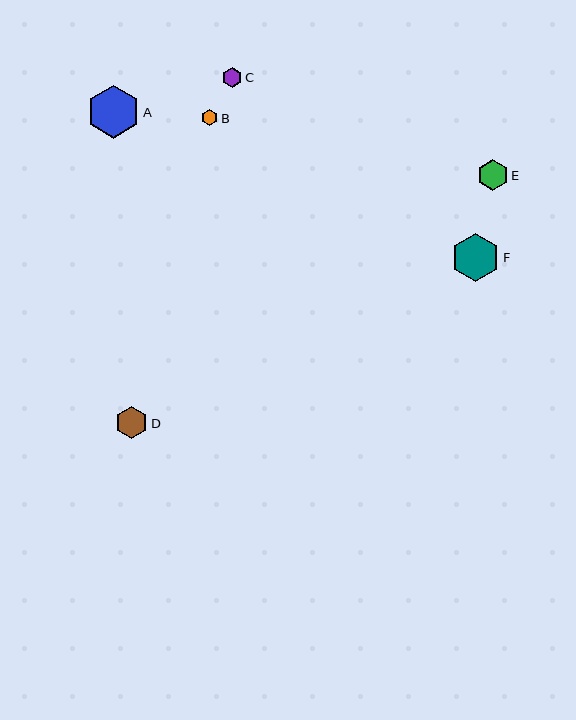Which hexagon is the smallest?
Hexagon B is the smallest with a size of approximately 17 pixels.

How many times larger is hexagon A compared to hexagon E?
Hexagon A is approximately 1.7 times the size of hexagon E.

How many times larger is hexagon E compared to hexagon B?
Hexagon E is approximately 1.9 times the size of hexagon B.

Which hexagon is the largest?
Hexagon A is the largest with a size of approximately 53 pixels.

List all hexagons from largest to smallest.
From largest to smallest: A, F, D, E, C, B.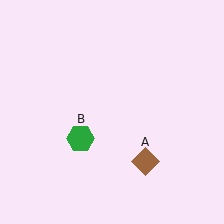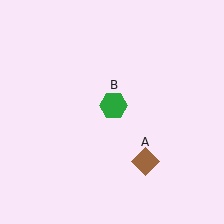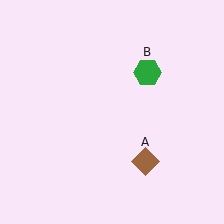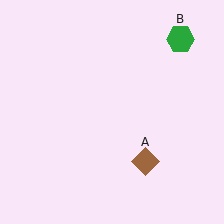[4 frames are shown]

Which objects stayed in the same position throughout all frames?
Brown diamond (object A) remained stationary.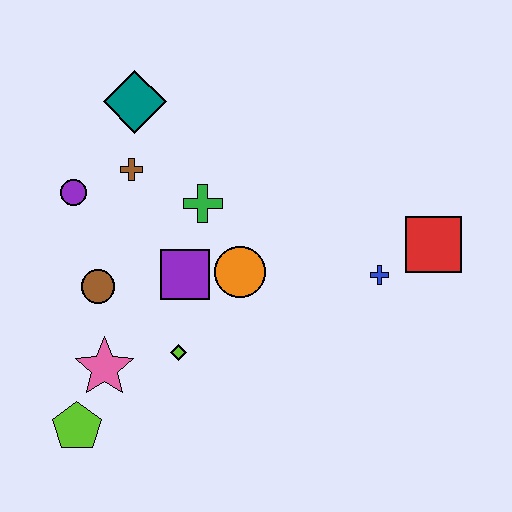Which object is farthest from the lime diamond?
The red square is farthest from the lime diamond.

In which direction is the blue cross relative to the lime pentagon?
The blue cross is to the right of the lime pentagon.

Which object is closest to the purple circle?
The brown cross is closest to the purple circle.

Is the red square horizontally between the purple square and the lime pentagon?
No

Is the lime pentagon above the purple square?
No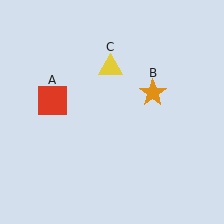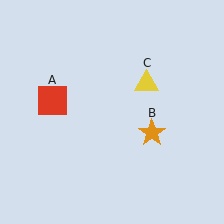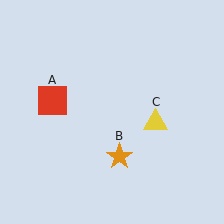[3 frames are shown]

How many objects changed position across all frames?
2 objects changed position: orange star (object B), yellow triangle (object C).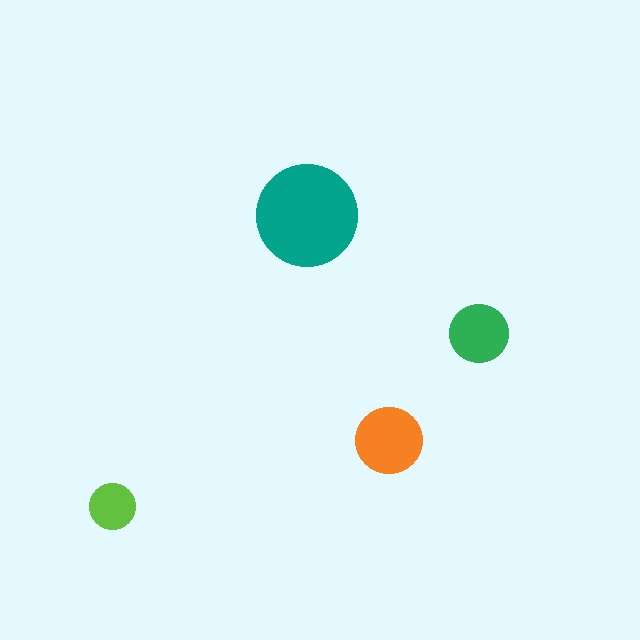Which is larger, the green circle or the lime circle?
The green one.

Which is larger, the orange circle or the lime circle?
The orange one.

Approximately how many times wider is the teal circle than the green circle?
About 1.5 times wider.